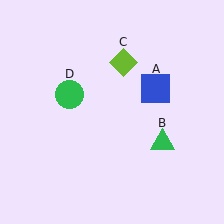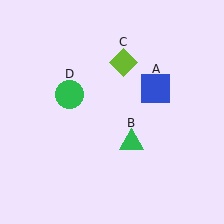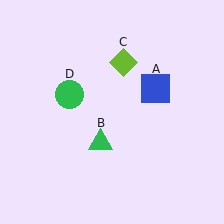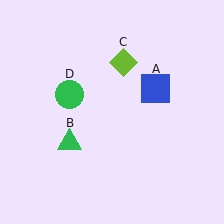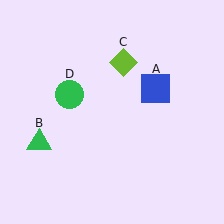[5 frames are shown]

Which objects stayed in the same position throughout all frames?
Blue square (object A) and lime diamond (object C) and green circle (object D) remained stationary.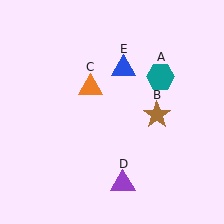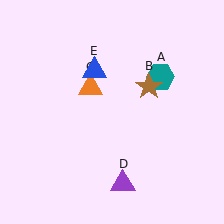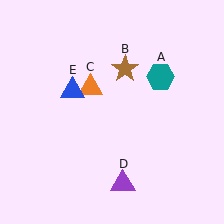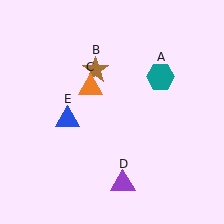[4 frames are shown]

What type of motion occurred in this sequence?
The brown star (object B), blue triangle (object E) rotated counterclockwise around the center of the scene.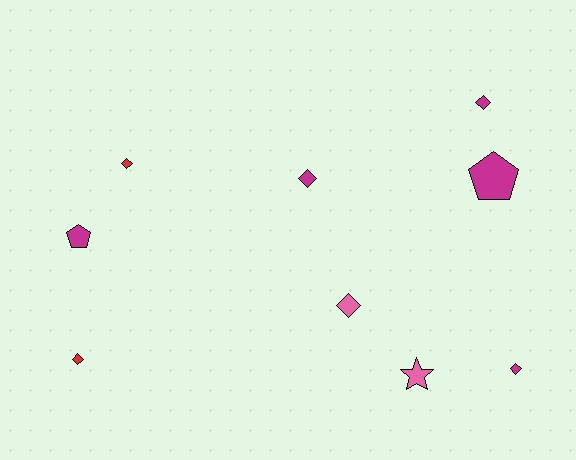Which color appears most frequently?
Magenta, with 5 objects.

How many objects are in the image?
There are 9 objects.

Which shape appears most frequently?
Diamond, with 6 objects.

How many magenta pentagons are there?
There are 2 magenta pentagons.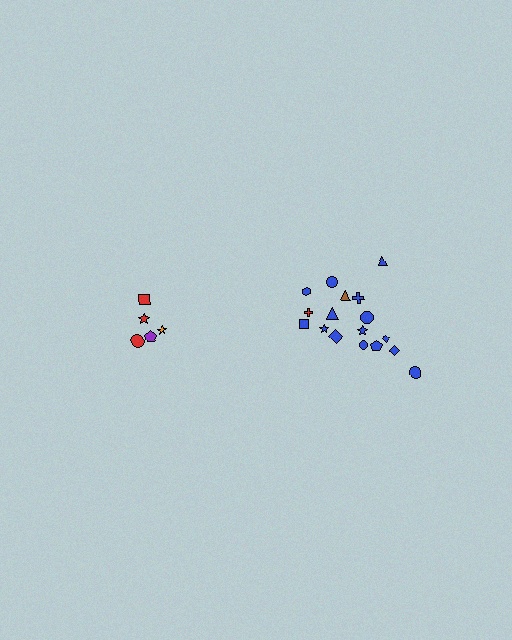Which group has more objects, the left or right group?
The right group.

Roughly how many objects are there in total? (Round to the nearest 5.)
Roughly 25 objects in total.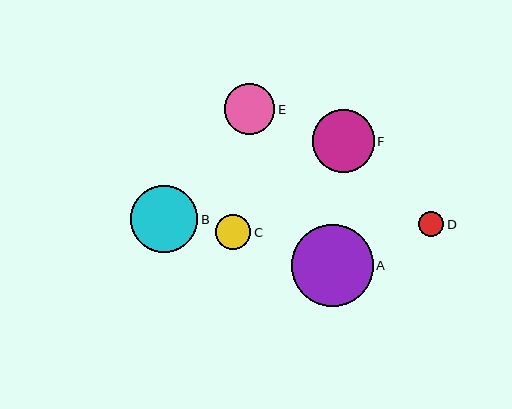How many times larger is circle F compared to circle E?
Circle F is approximately 1.2 times the size of circle E.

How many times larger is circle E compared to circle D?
Circle E is approximately 2.0 times the size of circle D.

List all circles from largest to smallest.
From largest to smallest: A, B, F, E, C, D.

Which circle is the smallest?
Circle D is the smallest with a size of approximately 25 pixels.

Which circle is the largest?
Circle A is the largest with a size of approximately 82 pixels.